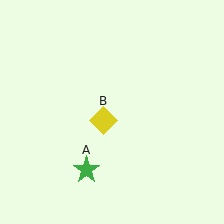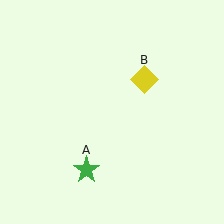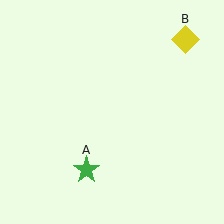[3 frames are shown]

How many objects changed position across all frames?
1 object changed position: yellow diamond (object B).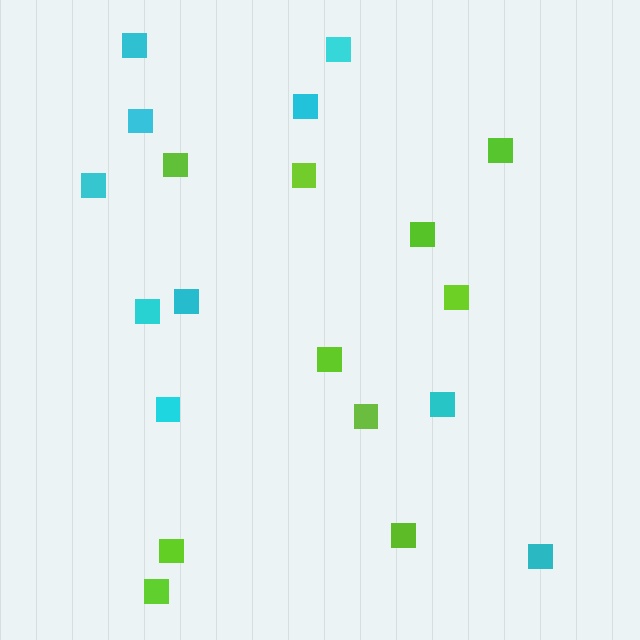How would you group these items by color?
There are 2 groups: one group of cyan squares (10) and one group of lime squares (10).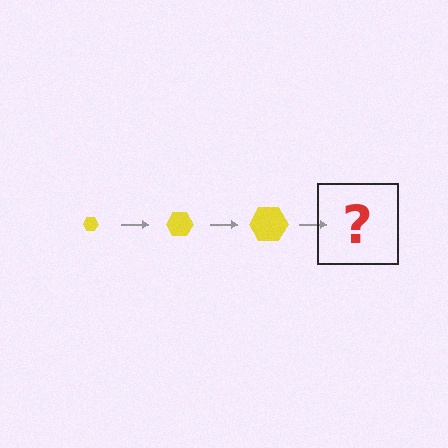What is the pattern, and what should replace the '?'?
The pattern is that the hexagon gets progressively larger each step. The '?' should be a yellow hexagon, larger than the previous one.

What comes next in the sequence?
The next element should be a yellow hexagon, larger than the previous one.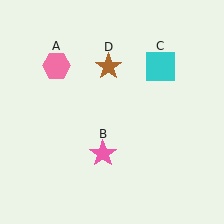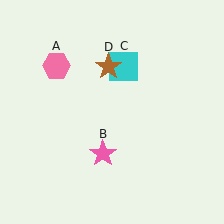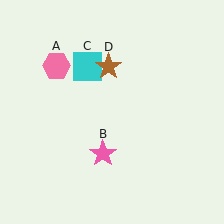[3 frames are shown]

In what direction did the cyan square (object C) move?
The cyan square (object C) moved left.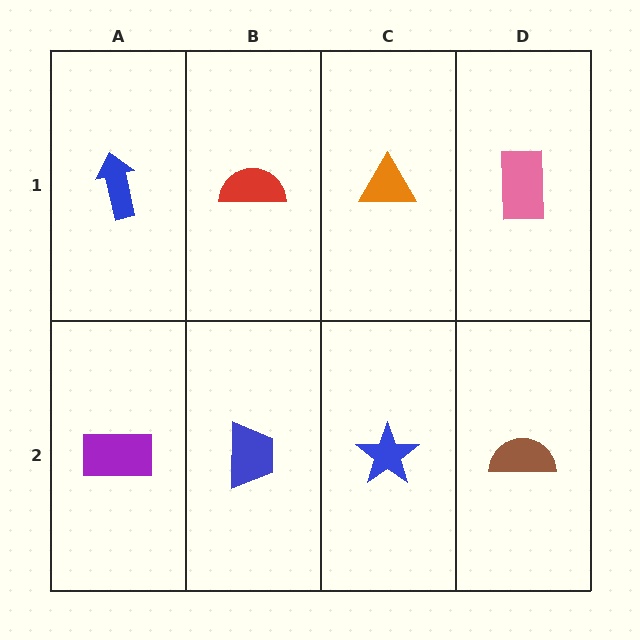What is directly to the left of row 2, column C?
A blue trapezoid.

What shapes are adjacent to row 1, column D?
A brown semicircle (row 2, column D), an orange triangle (row 1, column C).